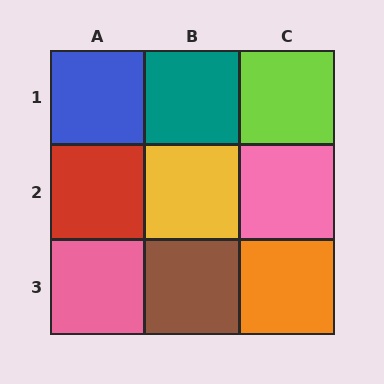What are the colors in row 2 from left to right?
Red, yellow, pink.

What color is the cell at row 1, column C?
Lime.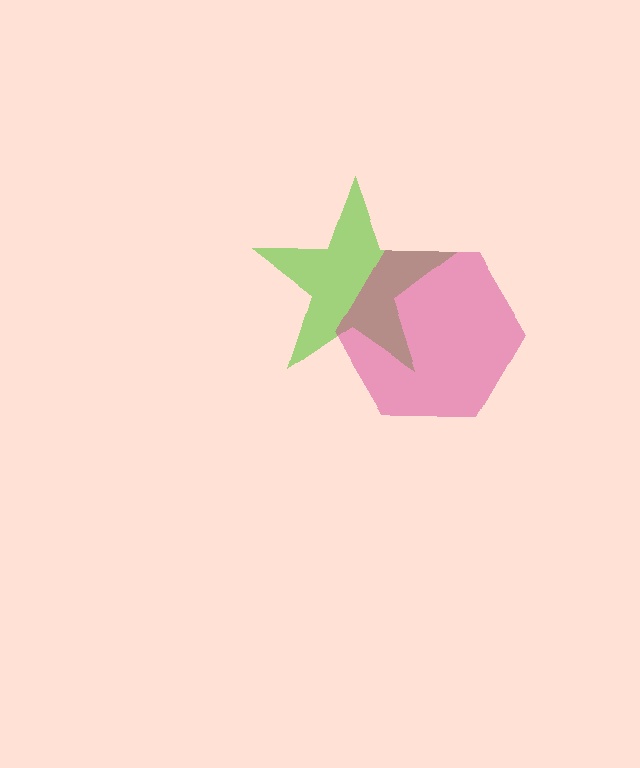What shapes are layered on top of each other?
The layered shapes are: a lime star, a magenta hexagon.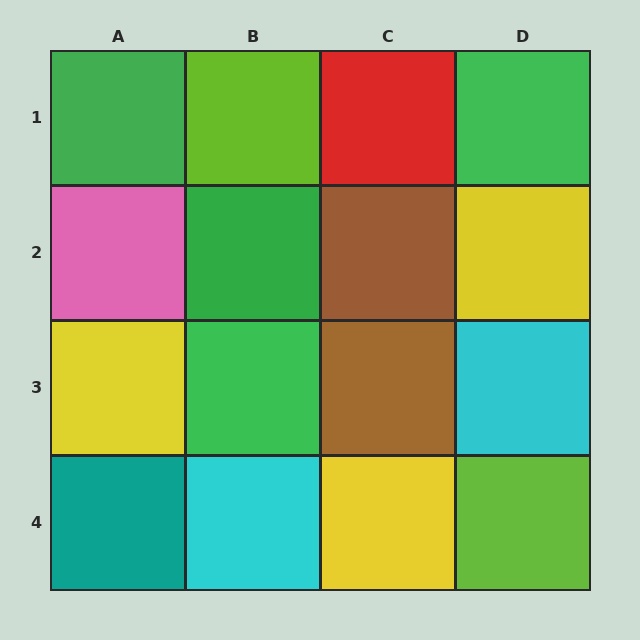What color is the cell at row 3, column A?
Yellow.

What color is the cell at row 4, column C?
Yellow.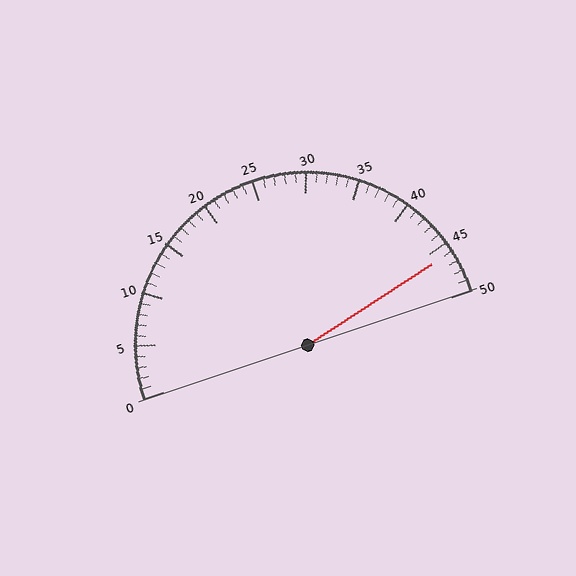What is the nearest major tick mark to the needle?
The nearest major tick mark is 45.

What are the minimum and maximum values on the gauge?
The gauge ranges from 0 to 50.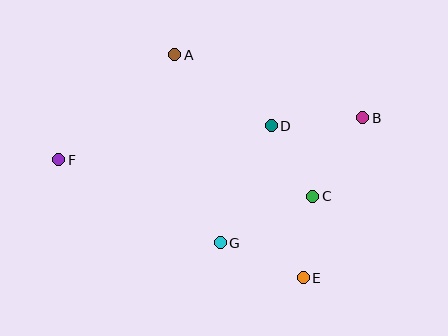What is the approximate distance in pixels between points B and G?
The distance between B and G is approximately 190 pixels.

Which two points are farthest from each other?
Points B and F are farthest from each other.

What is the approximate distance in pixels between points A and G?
The distance between A and G is approximately 193 pixels.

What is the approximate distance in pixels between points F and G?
The distance between F and G is approximately 182 pixels.